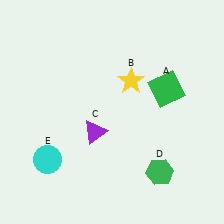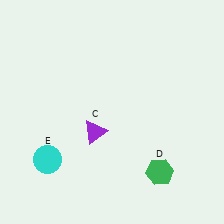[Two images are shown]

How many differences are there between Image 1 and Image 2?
There are 2 differences between the two images.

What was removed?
The yellow star (B), the green square (A) were removed in Image 2.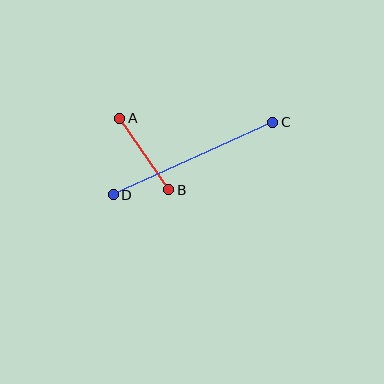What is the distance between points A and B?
The distance is approximately 87 pixels.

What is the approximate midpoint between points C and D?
The midpoint is at approximately (193, 158) pixels.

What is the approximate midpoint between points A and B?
The midpoint is at approximately (144, 154) pixels.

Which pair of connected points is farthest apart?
Points C and D are farthest apart.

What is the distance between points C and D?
The distance is approximately 175 pixels.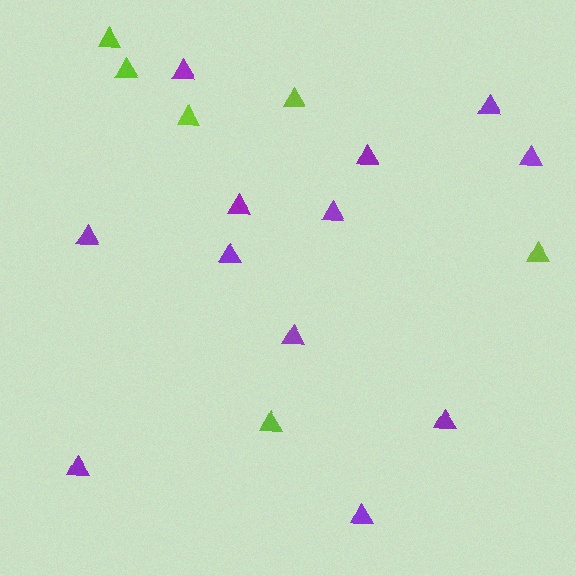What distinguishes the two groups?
There are 2 groups: one group of lime triangles (6) and one group of purple triangles (12).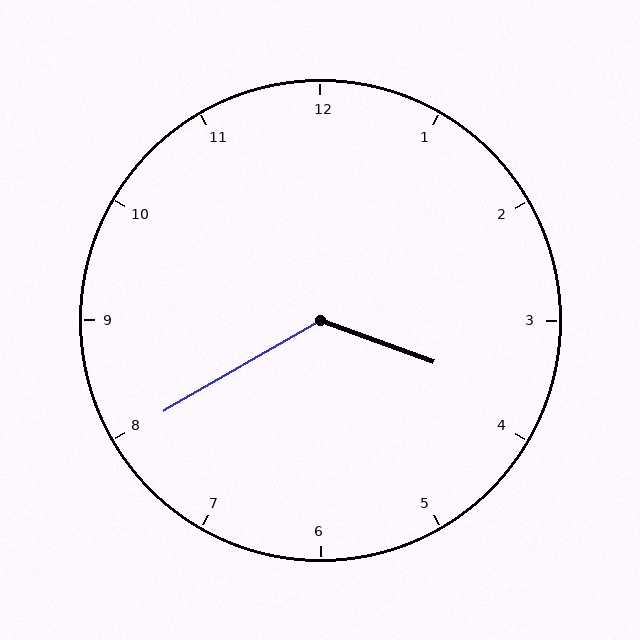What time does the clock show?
3:40.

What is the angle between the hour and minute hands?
Approximately 130 degrees.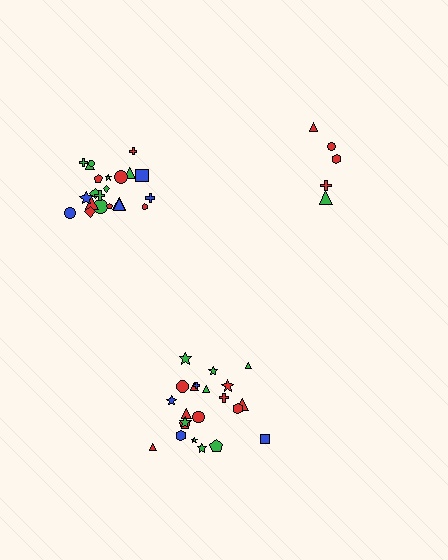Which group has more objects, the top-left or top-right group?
The top-left group.